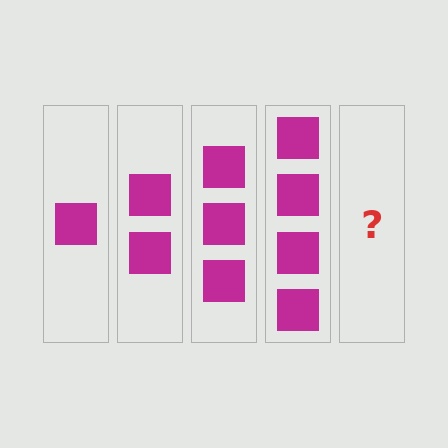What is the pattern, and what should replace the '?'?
The pattern is that each step adds one more square. The '?' should be 5 squares.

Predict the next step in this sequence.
The next step is 5 squares.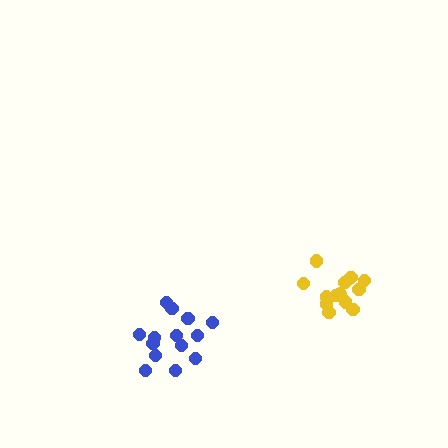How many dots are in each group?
Group 1: 13 dots, Group 2: 15 dots (28 total).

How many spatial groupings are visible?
There are 2 spatial groupings.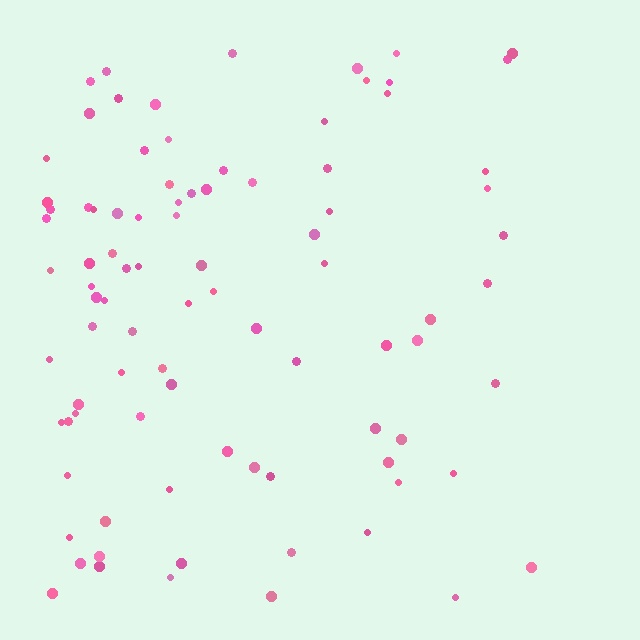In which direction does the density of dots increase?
From right to left, with the left side densest.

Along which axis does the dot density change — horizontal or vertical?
Horizontal.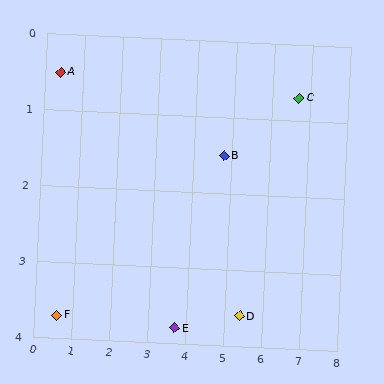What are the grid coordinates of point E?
Point E is at approximately (3.7, 3.8).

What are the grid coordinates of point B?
Point B is at approximately (4.8, 1.5).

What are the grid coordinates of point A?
Point A is at approximately (0.4, 0.5).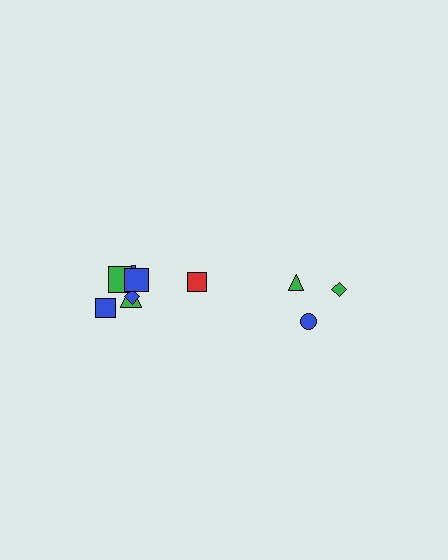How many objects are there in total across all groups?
There are 10 objects.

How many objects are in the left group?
There are 7 objects.